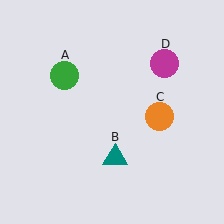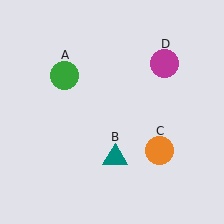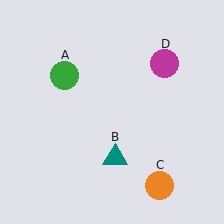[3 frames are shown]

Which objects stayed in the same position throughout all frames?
Green circle (object A) and teal triangle (object B) and magenta circle (object D) remained stationary.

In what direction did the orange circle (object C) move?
The orange circle (object C) moved down.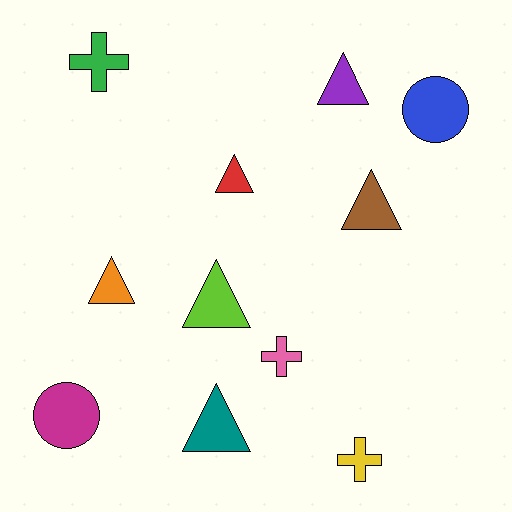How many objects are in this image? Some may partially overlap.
There are 11 objects.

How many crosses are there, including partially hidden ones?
There are 3 crosses.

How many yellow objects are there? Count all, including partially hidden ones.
There is 1 yellow object.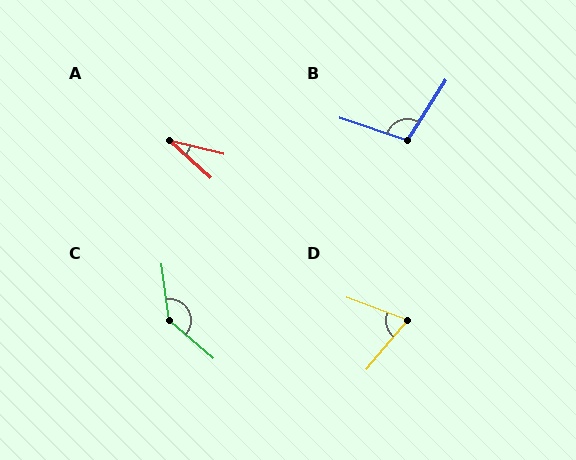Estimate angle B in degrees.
Approximately 104 degrees.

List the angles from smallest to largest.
A (28°), D (70°), B (104°), C (139°).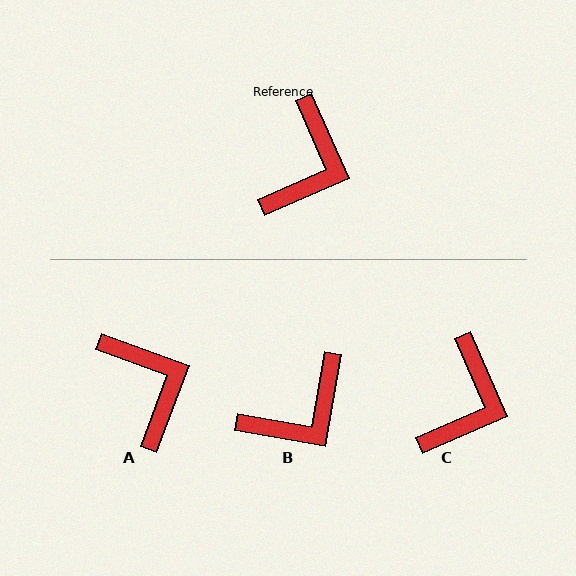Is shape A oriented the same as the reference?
No, it is off by about 46 degrees.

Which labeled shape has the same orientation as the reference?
C.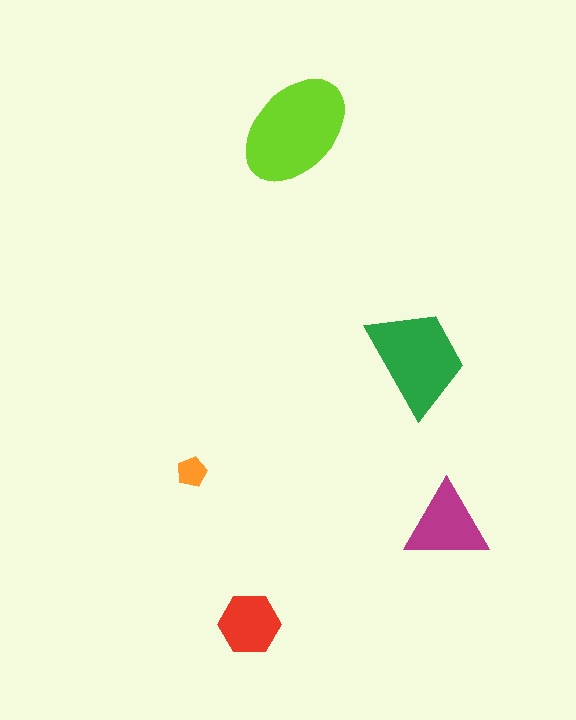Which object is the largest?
The lime ellipse.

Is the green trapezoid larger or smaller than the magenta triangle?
Larger.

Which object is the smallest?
The orange pentagon.